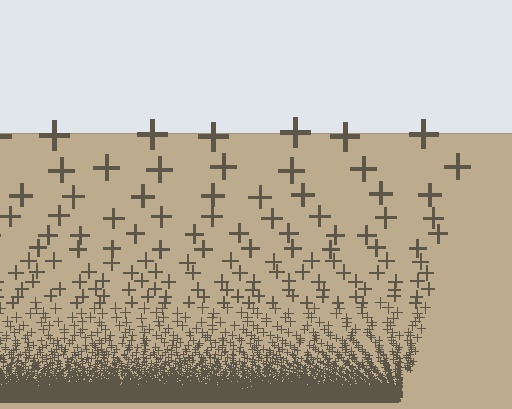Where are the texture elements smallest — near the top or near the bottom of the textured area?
Near the bottom.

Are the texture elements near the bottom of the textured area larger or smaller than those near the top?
Smaller. The gradient is inverted — elements near the bottom are smaller and denser.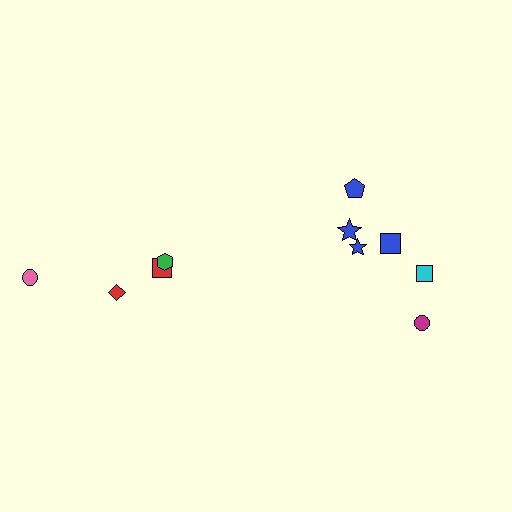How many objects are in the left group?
There are 4 objects.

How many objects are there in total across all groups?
There are 10 objects.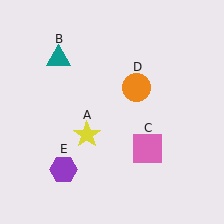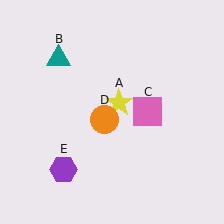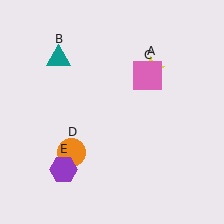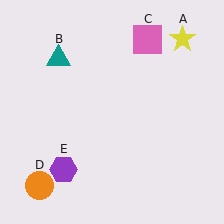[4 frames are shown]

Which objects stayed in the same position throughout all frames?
Teal triangle (object B) and purple hexagon (object E) remained stationary.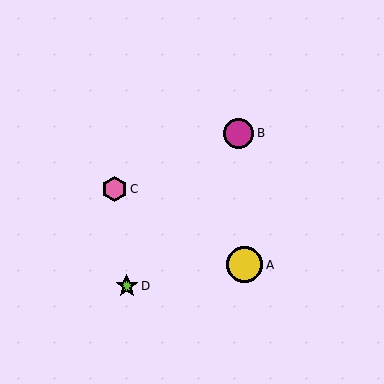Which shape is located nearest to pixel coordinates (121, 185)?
The pink hexagon (labeled C) at (114, 189) is nearest to that location.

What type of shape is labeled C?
Shape C is a pink hexagon.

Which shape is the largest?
The yellow circle (labeled A) is the largest.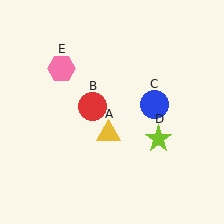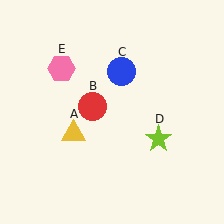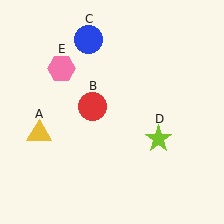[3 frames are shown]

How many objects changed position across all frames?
2 objects changed position: yellow triangle (object A), blue circle (object C).